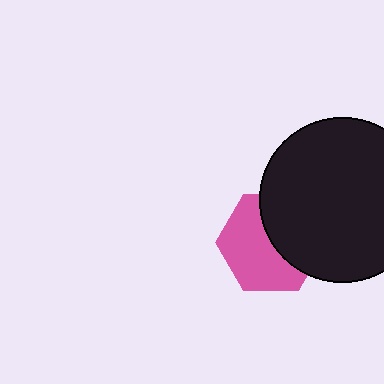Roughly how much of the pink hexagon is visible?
About half of it is visible (roughly 57%).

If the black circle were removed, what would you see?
You would see the complete pink hexagon.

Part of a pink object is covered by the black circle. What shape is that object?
It is a hexagon.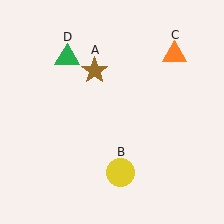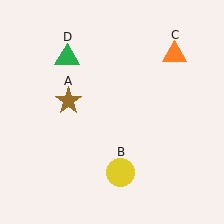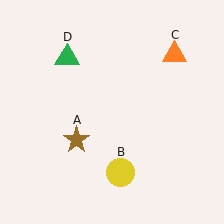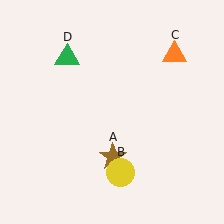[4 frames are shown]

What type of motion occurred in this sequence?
The brown star (object A) rotated counterclockwise around the center of the scene.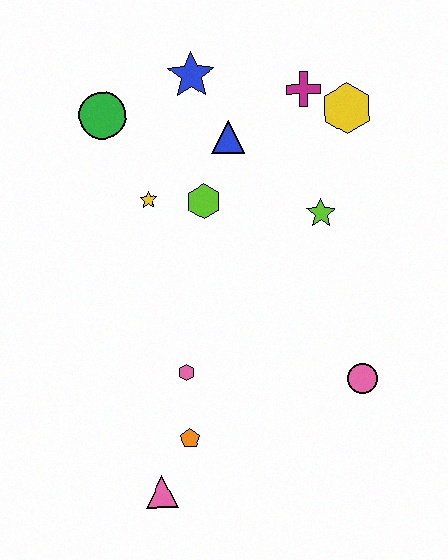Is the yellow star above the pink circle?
Yes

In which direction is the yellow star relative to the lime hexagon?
The yellow star is to the left of the lime hexagon.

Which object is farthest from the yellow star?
The pink triangle is farthest from the yellow star.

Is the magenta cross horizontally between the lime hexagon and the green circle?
No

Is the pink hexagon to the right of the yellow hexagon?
No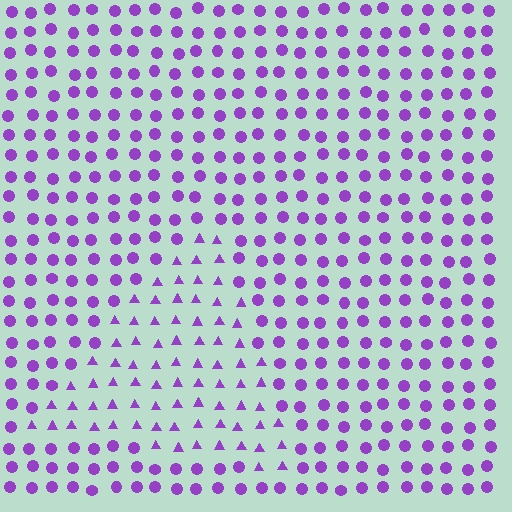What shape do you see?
I see a triangle.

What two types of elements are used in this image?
The image uses triangles inside the triangle region and circles outside it.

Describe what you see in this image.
The image is filled with small purple elements arranged in a uniform grid. A triangle-shaped region contains triangles, while the surrounding area contains circles. The boundary is defined purely by the change in element shape.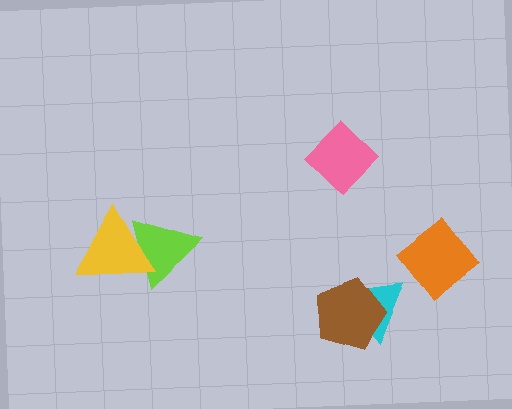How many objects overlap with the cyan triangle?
1 object overlaps with the cyan triangle.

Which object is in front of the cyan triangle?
The brown pentagon is in front of the cyan triangle.